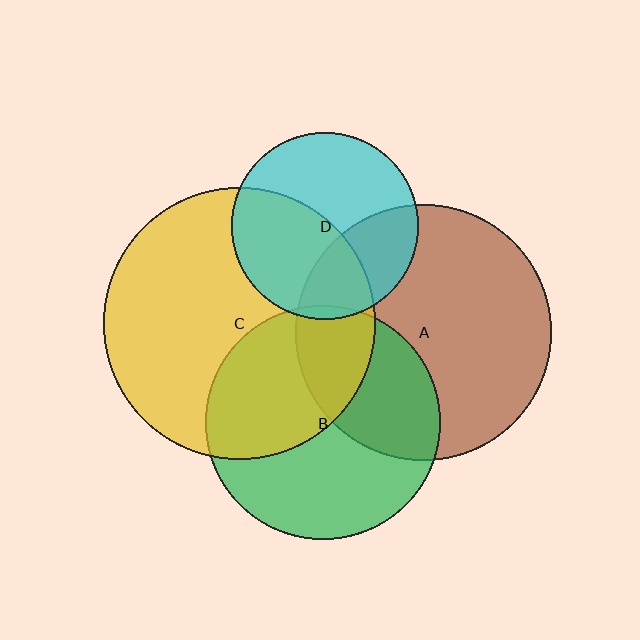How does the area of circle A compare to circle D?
Approximately 1.9 times.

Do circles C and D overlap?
Yes.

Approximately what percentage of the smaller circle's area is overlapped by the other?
Approximately 45%.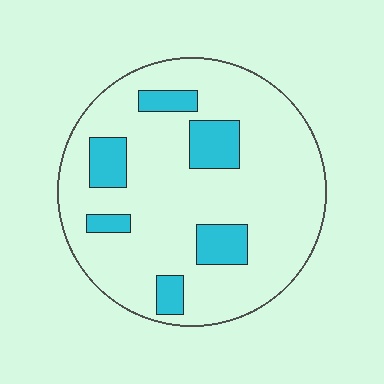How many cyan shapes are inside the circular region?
6.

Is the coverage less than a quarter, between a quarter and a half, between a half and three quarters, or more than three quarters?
Less than a quarter.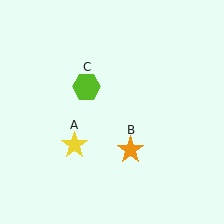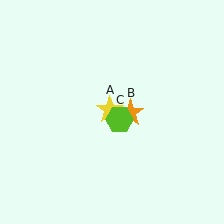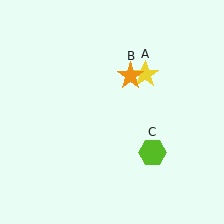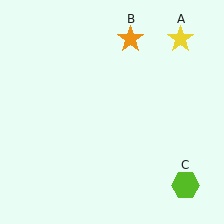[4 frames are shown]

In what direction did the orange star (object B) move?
The orange star (object B) moved up.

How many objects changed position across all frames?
3 objects changed position: yellow star (object A), orange star (object B), lime hexagon (object C).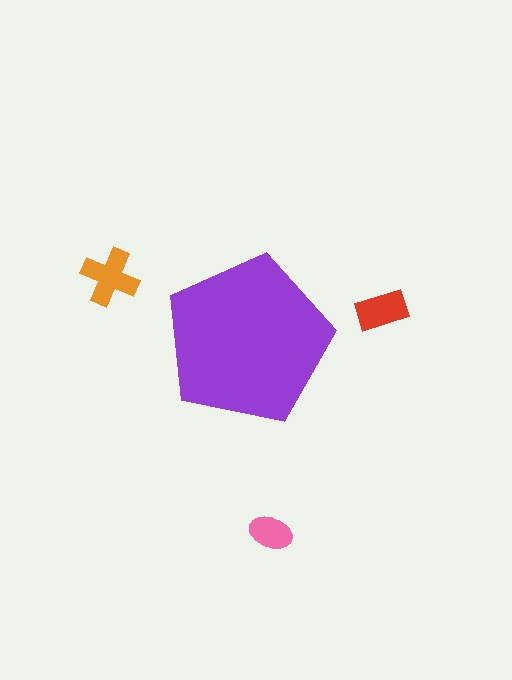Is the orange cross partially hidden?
No, the orange cross is fully visible.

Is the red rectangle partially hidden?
No, the red rectangle is fully visible.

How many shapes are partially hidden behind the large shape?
0 shapes are partially hidden.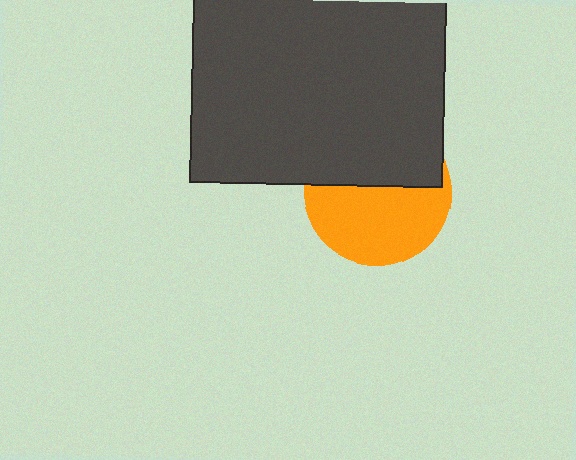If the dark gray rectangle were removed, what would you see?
You would see the complete orange circle.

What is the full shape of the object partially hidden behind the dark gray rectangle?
The partially hidden object is an orange circle.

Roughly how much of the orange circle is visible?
About half of it is visible (roughly 55%).